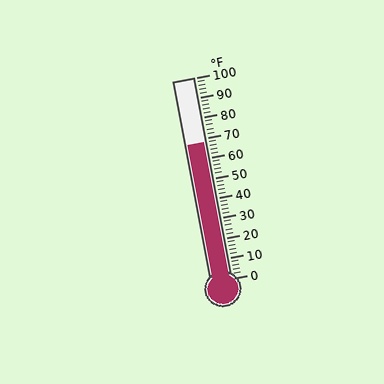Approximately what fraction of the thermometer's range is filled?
The thermometer is filled to approximately 70% of its range.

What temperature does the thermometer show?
The thermometer shows approximately 68°F.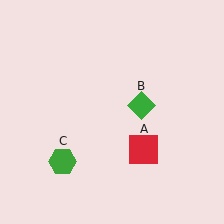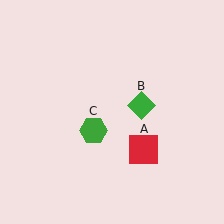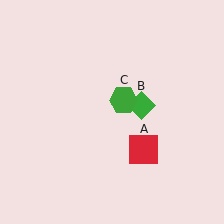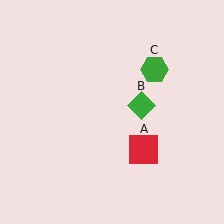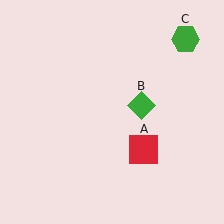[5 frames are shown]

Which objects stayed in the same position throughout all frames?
Red square (object A) and green diamond (object B) remained stationary.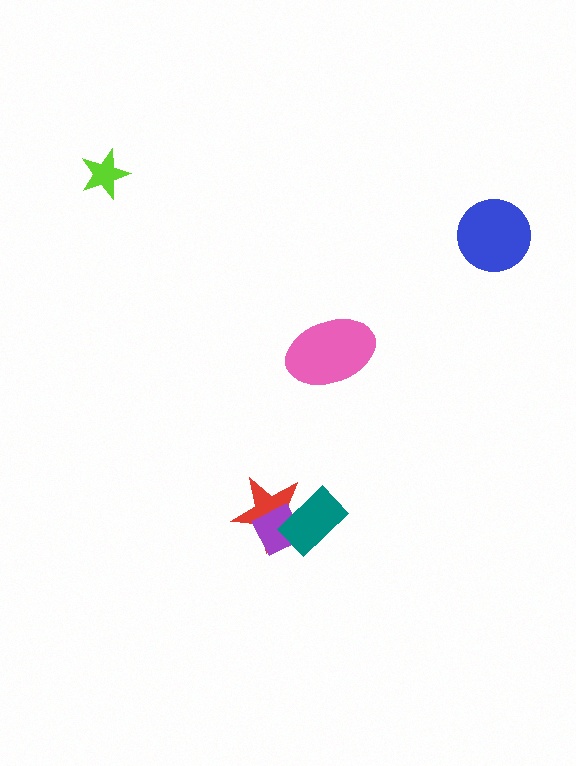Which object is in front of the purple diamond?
The teal rectangle is in front of the purple diamond.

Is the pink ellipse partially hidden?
No, no other shape covers it.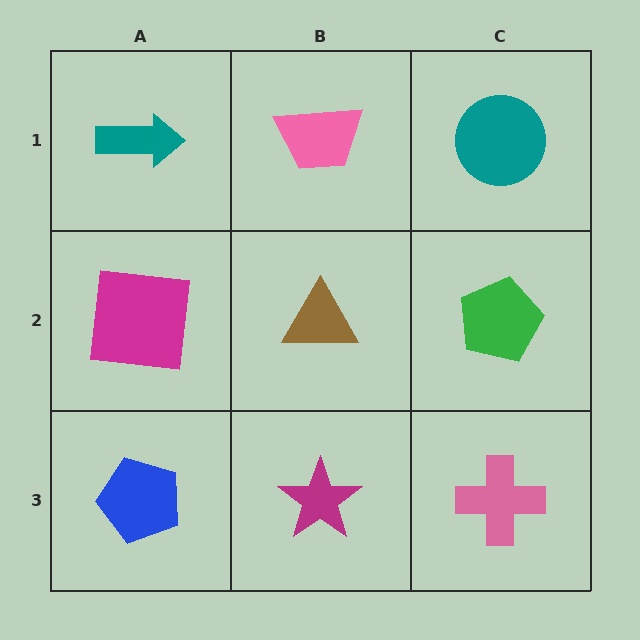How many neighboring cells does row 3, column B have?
3.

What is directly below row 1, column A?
A magenta square.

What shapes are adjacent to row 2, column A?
A teal arrow (row 1, column A), a blue pentagon (row 3, column A), a brown triangle (row 2, column B).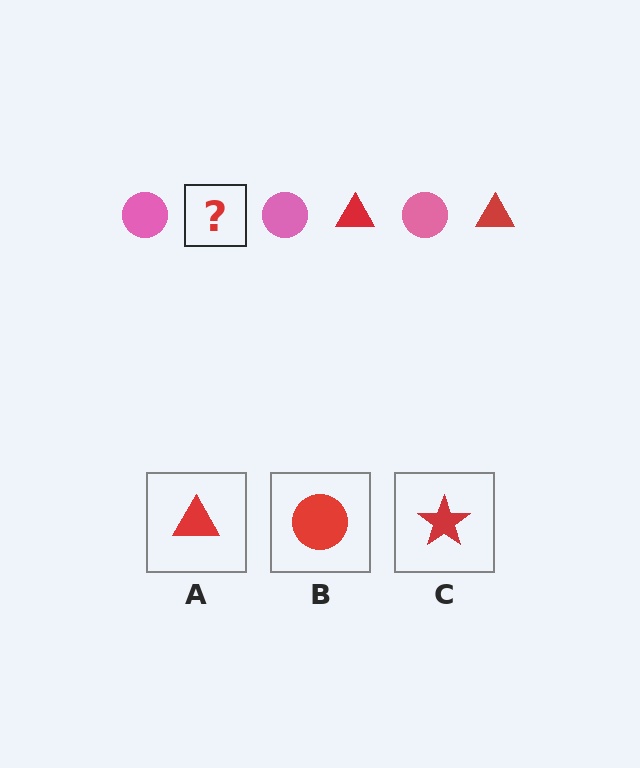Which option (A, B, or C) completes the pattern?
A.